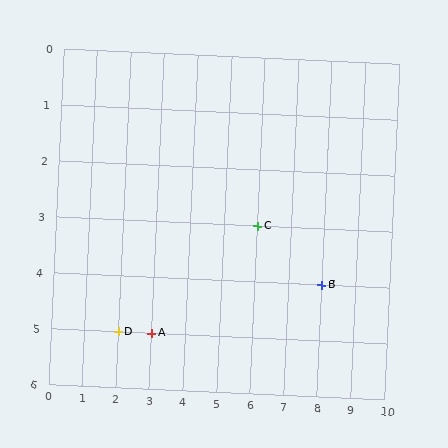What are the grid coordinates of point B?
Point B is at grid coordinates (8, 4).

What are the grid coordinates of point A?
Point A is at grid coordinates (3, 5).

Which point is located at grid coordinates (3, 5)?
Point A is at (3, 5).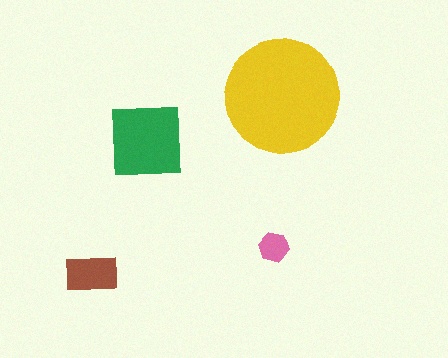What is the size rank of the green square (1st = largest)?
2nd.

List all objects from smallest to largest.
The pink hexagon, the brown rectangle, the green square, the yellow circle.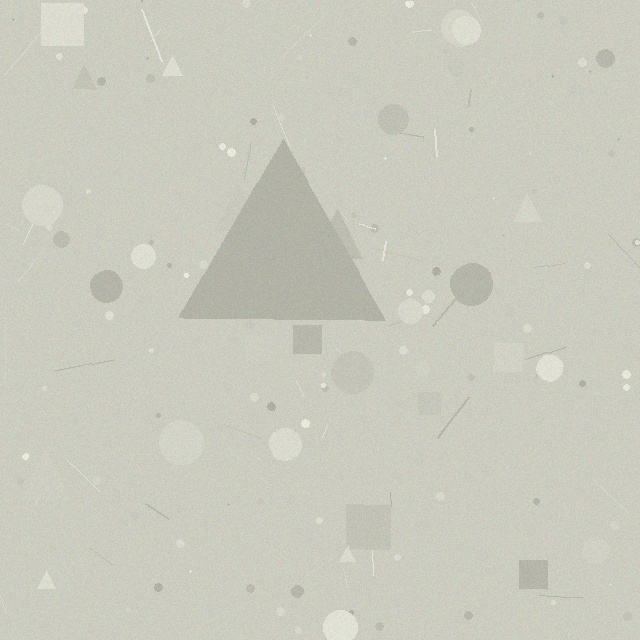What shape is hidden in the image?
A triangle is hidden in the image.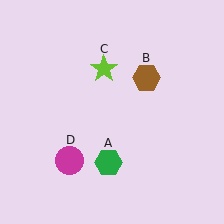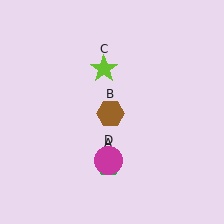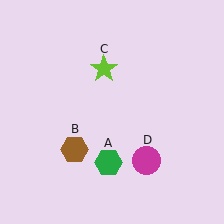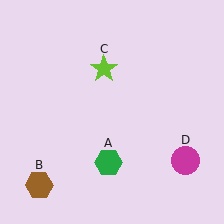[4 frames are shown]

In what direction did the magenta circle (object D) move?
The magenta circle (object D) moved right.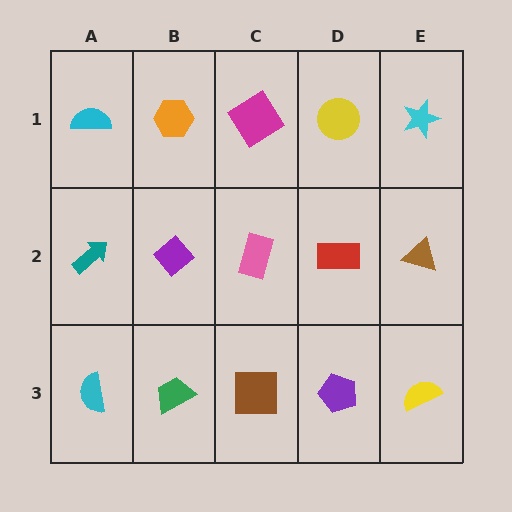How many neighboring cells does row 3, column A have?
2.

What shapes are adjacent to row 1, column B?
A purple diamond (row 2, column B), a cyan semicircle (row 1, column A), a magenta diamond (row 1, column C).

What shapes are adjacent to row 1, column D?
A red rectangle (row 2, column D), a magenta diamond (row 1, column C), a cyan star (row 1, column E).